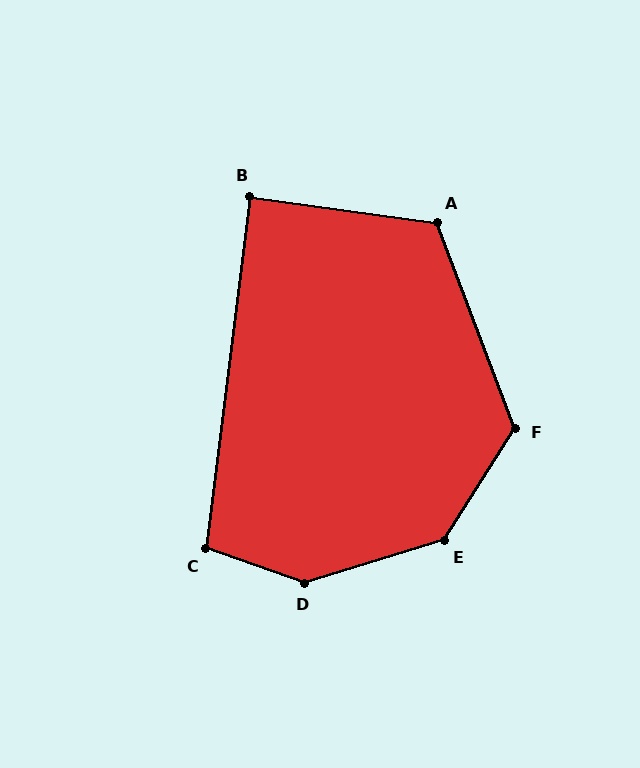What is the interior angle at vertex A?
Approximately 118 degrees (obtuse).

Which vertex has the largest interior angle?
D, at approximately 143 degrees.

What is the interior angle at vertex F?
Approximately 127 degrees (obtuse).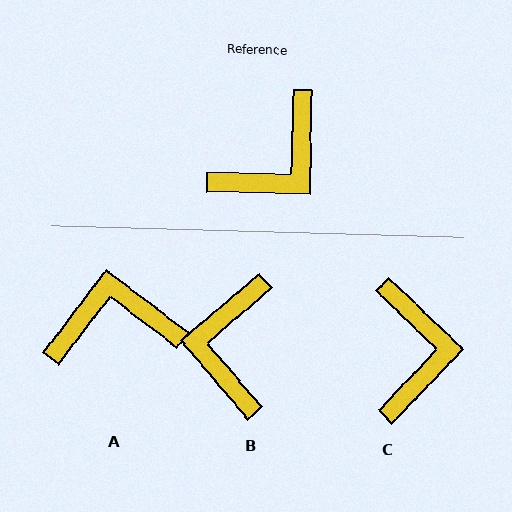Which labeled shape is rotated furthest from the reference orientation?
A, about 144 degrees away.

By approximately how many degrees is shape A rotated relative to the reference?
Approximately 144 degrees counter-clockwise.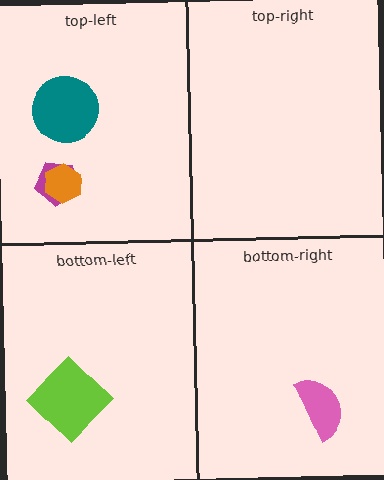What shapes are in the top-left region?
The magenta pentagon, the teal circle, the orange hexagon.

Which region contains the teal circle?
The top-left region.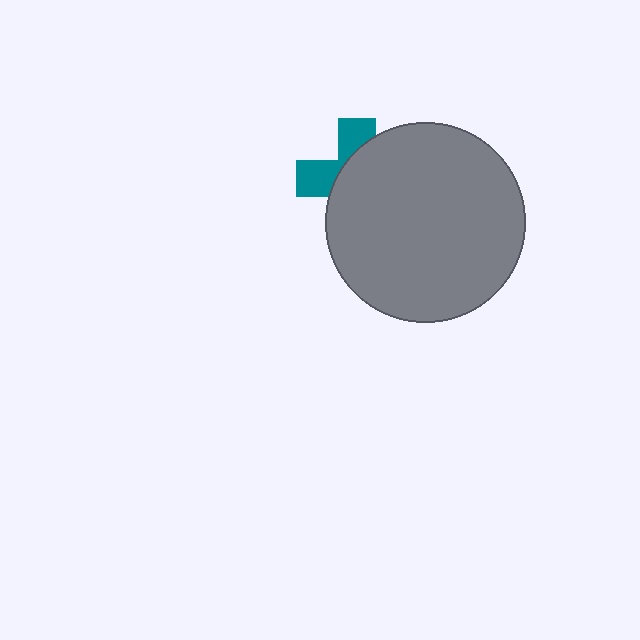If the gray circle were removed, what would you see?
You would see the complete teal cross.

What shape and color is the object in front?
The object in front is a gray circle.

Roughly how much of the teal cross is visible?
A small part of it is visible (roughly 35%).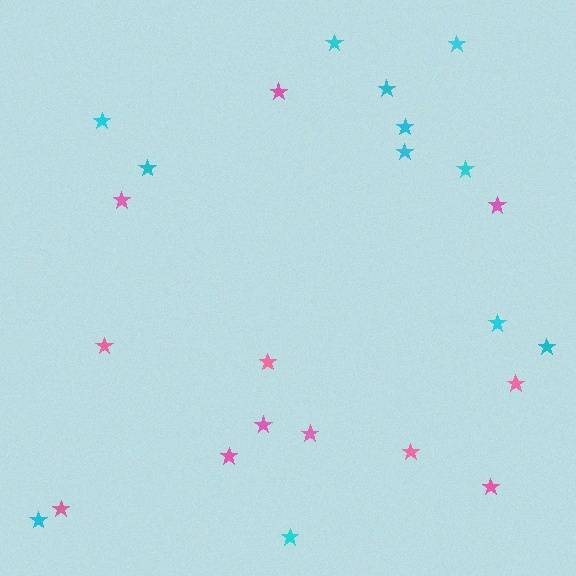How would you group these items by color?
There are 2 groups: one group of cyan stars (12) and one group of pink stars (12).